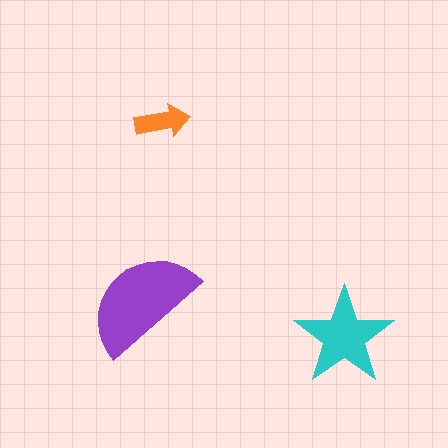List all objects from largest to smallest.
The purple semicircle, the cyan star, the orange arrow.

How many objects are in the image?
There are 3 objects in the image.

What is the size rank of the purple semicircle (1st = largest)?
1st.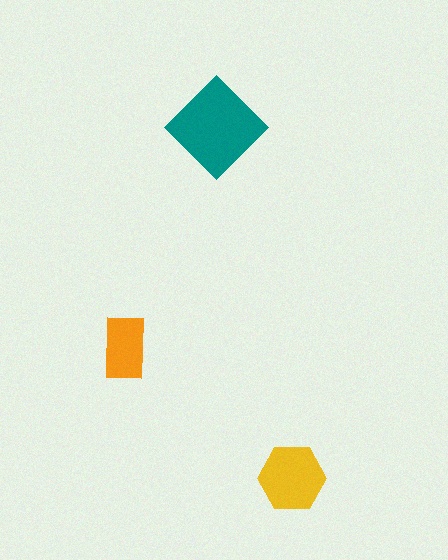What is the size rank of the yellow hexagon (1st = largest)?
2nd.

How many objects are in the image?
There are 3 objects in the image.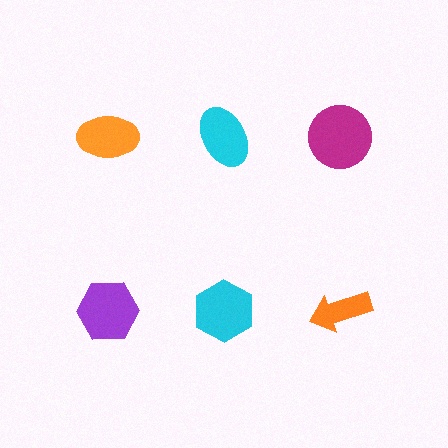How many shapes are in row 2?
3 shapes.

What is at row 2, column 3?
An orange arrow.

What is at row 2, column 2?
A cyan hexagon.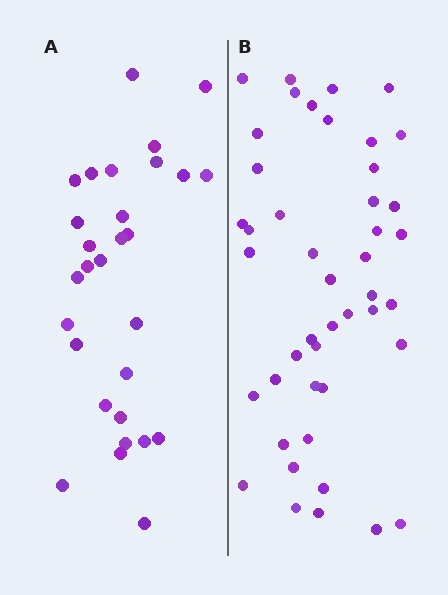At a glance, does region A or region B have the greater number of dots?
Region B (the right region) has more dots.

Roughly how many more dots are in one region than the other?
Region B has approximately 15 more dots than region A.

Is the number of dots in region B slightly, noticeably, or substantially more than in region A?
Region B has substantially more. The ratio is roughly 1.6 to 1.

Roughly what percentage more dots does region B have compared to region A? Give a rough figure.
About 55% more.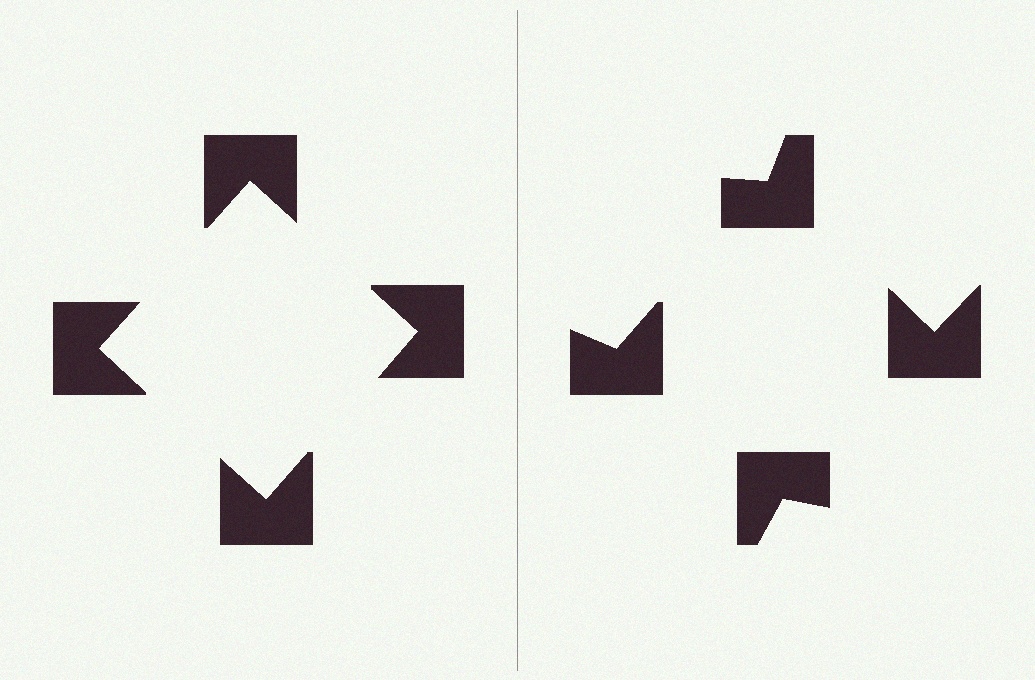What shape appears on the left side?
An illusory square.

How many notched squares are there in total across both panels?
8 — 4 on each side.